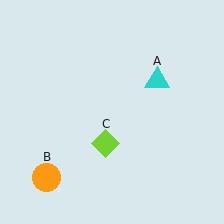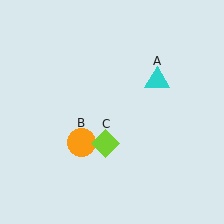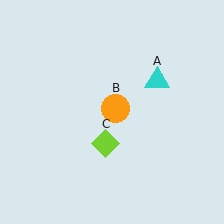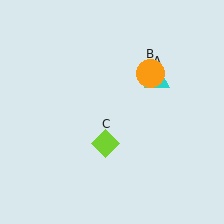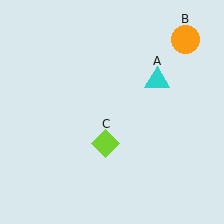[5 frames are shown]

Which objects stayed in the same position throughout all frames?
Cyan triangle (object A) and lime diamond (object C) remained stationary.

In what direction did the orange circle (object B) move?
The orange circle (object B) moved up and to the right.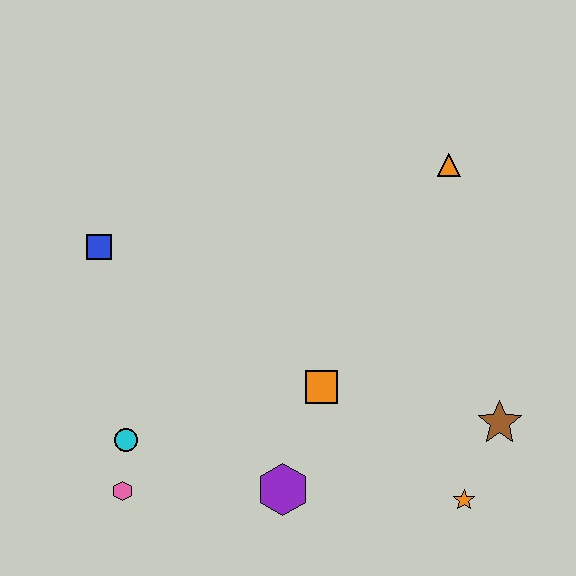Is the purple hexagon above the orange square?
No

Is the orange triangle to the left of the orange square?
No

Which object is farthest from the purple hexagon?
The orange triangle is farthest from the purple hexagon.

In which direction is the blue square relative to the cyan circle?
The blue square is above the cyan circle.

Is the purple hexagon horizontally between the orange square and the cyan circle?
Yes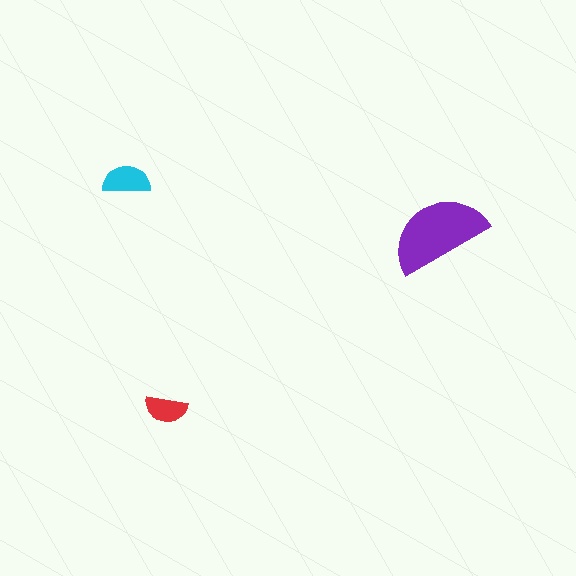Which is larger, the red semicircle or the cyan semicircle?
The cyan one.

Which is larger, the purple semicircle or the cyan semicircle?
The purple one.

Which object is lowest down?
The red semicircle is bottommost.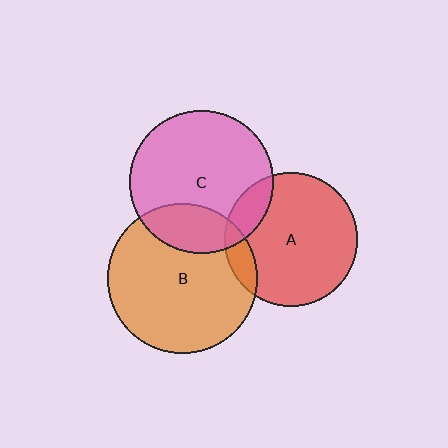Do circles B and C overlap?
Yes.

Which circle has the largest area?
Circle B (orange).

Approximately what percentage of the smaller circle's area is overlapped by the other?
Approximately 25%.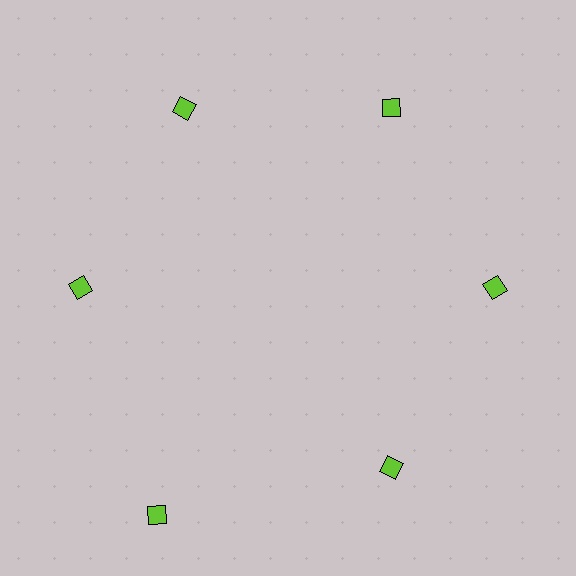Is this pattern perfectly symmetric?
No. The 6 lime diamonds are arranged in a ring, but one element near the 7 o'clock position is pushed outward from the center, breaking the 6-fold rotational symmetry.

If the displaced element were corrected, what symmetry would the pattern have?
It would have 6-fold rotational symmetry — the pattern would map onto itself every 60 degrees.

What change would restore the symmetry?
The symmetry would be restored by moving it inward, back onto the ring so that all 6 diamonds sit at equal angles and equal distance from the center.